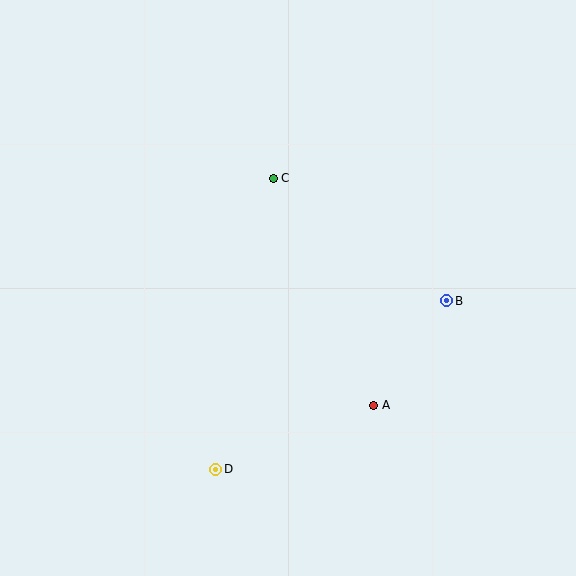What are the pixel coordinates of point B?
Point B is at (447, 301).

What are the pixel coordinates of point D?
Point D is at (216, 469).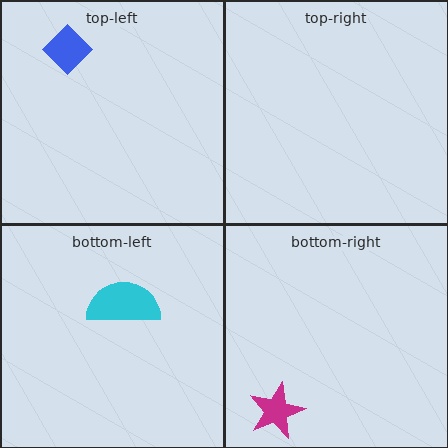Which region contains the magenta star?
The bottom-right region.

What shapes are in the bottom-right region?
The magenta star.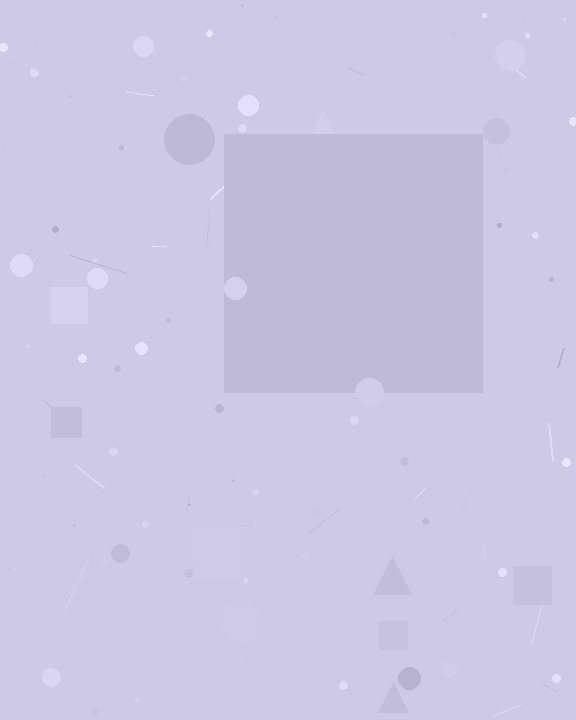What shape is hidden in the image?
A square is hidden in the image.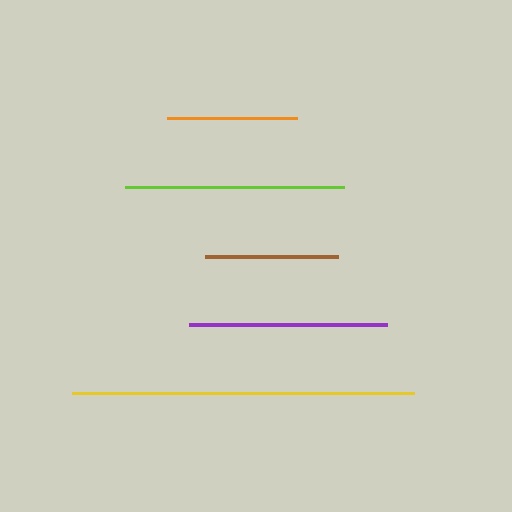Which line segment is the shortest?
The orange line is the shortest at approximately 130 pixels.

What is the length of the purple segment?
The purple segment is approximately 198 pixels long.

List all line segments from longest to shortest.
From longest to shortest: yellow, lime, purple, brown, orange.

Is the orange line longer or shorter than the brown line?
The brown line is longer than the orange line.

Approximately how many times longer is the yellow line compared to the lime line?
The yellow line is approximately 1.6 times the length of the lime line.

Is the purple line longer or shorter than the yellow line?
The yellow line is longer than the purple line.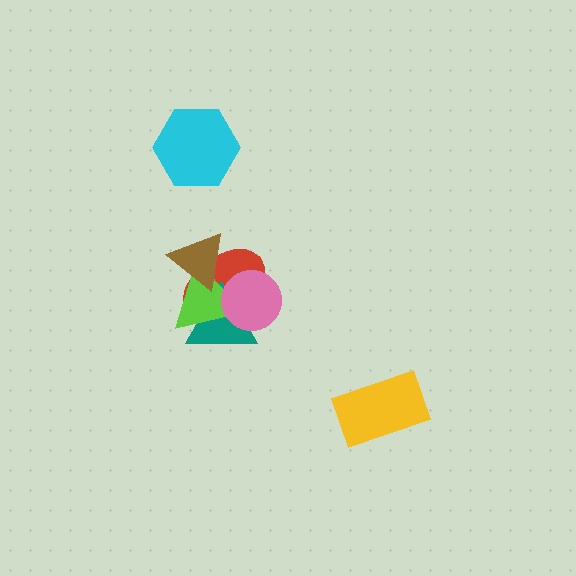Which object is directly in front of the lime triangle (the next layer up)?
The brown triangle is directly in front of the lime triangle.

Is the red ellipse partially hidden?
Yes, it is partially covered by another shape.